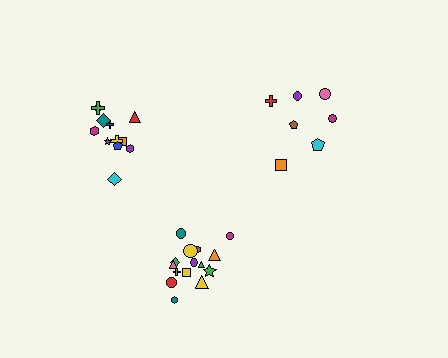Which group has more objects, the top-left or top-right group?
The top-left group.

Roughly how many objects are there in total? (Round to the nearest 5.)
Roughly 35 objects in total.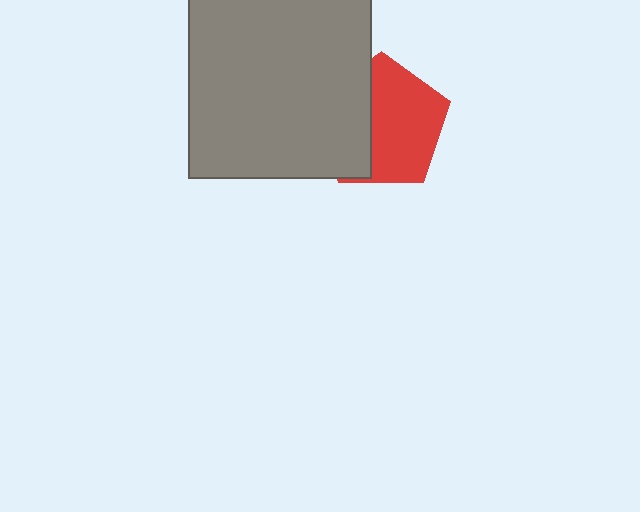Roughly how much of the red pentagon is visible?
About half of it is visible (roughly 61%).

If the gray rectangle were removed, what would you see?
You would see the complete red pentagon.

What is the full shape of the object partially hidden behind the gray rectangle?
The partially hidden object is a red pentagon.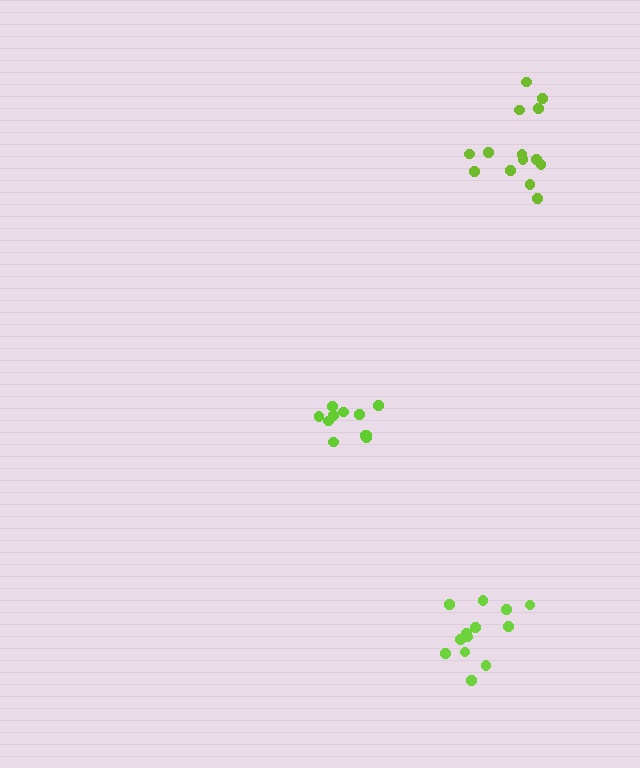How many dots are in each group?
Group 1: 13 dots, Group 2: 14 dots, Group 3: 11 dots (38 total).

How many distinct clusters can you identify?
There are 3 distinct clusters.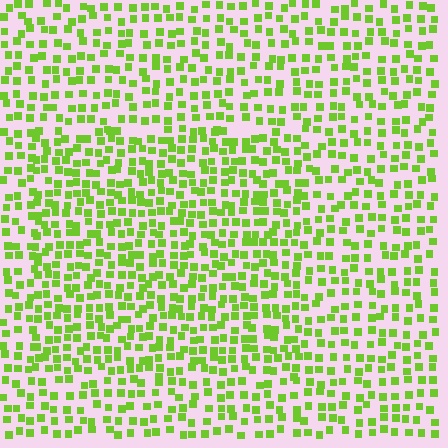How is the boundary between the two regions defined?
The boundary is defined by a change in element density (approximately 1.5x ratio). All elements are the same color, size, and shape.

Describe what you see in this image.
The image contains small lime elements arranged at two different densities. A rectangle-shaped region is visible where the elements are more densely packed than the surrounding area.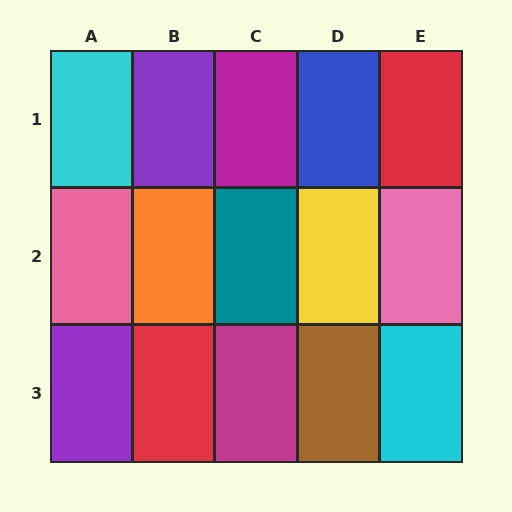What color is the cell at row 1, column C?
Magenta.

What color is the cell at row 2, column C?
Teal.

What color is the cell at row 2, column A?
Pink.